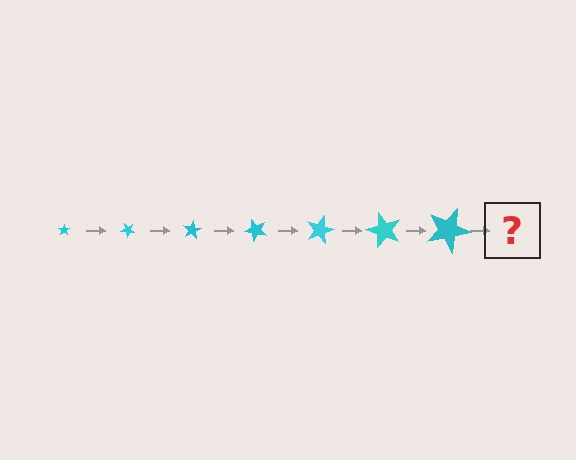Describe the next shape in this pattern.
It should be a star, larger than the previous one and rotated 280 degrees from the start.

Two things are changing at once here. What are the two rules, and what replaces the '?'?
The two rules are that the star grows larger each step and it rotates 40 degrees each step. The '?' should be a star, larger than the previous one and rotated 280 degrees from the start.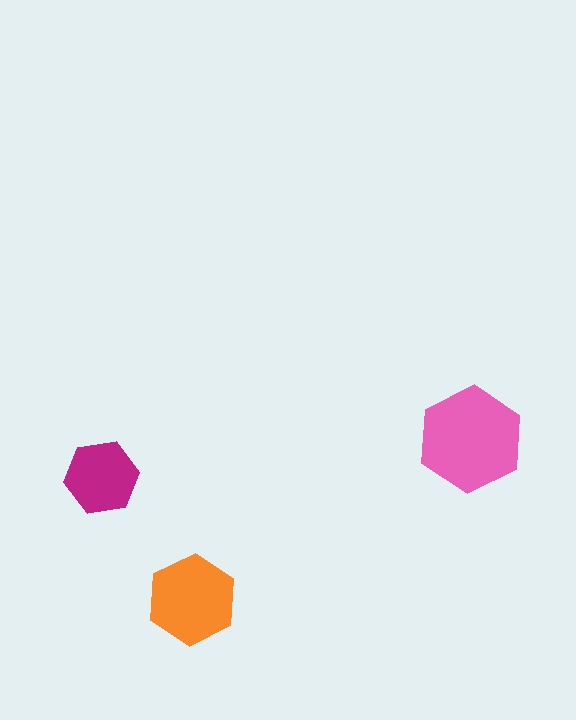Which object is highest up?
The pink hexagon is topmost.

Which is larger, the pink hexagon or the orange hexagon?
The pink one.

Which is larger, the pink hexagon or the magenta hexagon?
The pink one.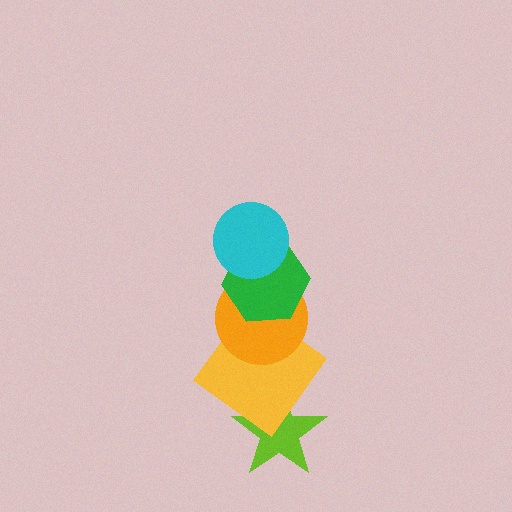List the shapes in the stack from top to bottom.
From top to bottom: the cyan circle, the green hexagon, the orange circle, the yellow diamond, the lime star.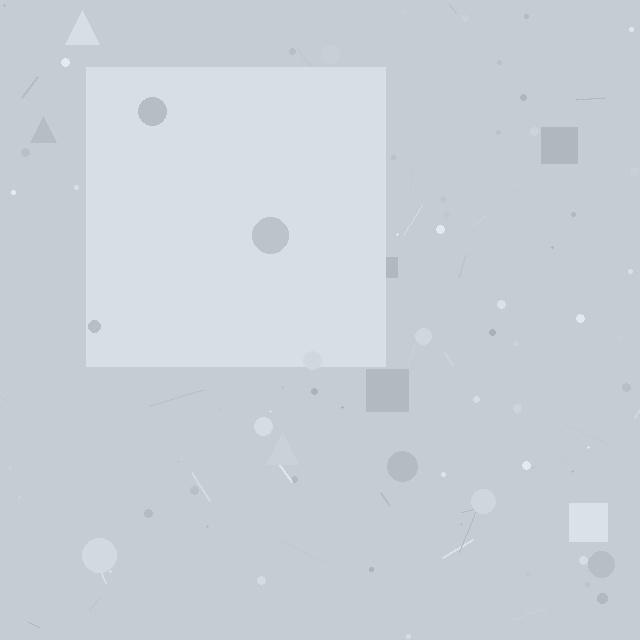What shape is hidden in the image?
A square is hidden in the image.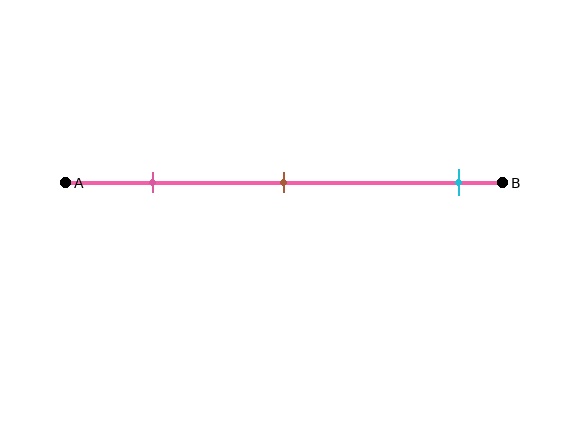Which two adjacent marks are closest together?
The pink and brown marks are the closest adjacent pair.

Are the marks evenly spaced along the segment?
No, the marks are not evenly spaced.